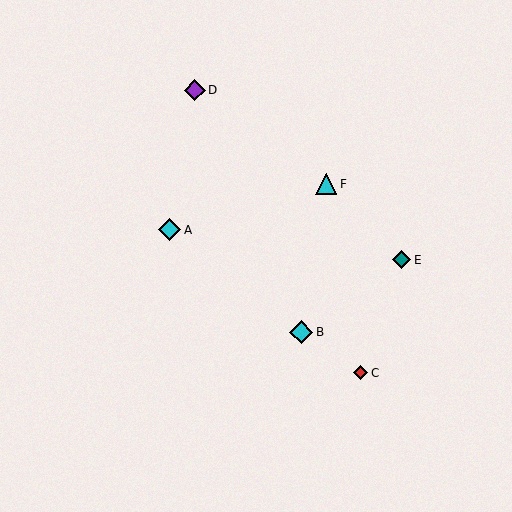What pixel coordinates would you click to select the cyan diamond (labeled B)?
Click at (301, 332) to select the cyan diamond B.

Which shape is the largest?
The cyan diamond (labeled B) is the largest.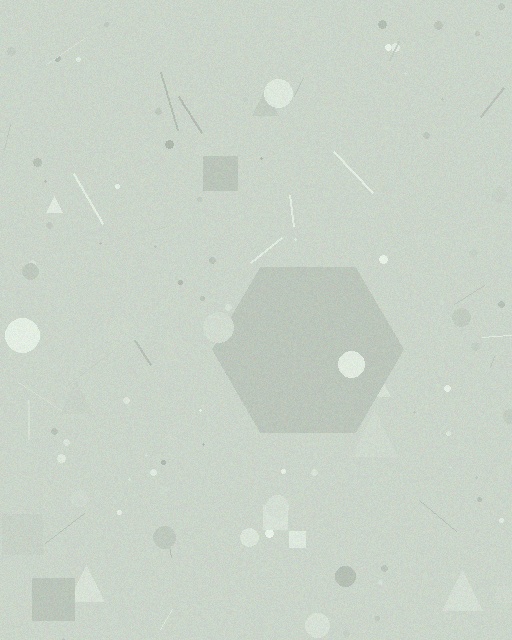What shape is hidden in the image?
A hexagon is hidden in the image.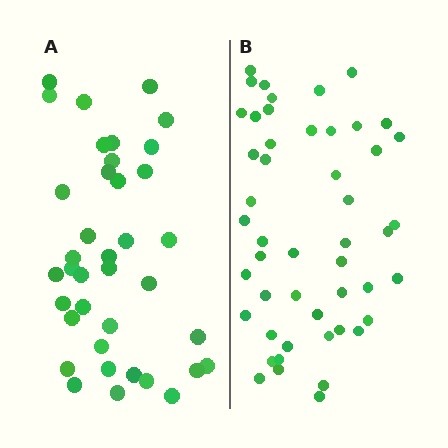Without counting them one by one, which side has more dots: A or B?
Region B (the right region) has more dots.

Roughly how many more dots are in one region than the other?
Region B has roughly 12 or so more dots than region A.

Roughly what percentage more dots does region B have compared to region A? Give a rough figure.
About 30% more.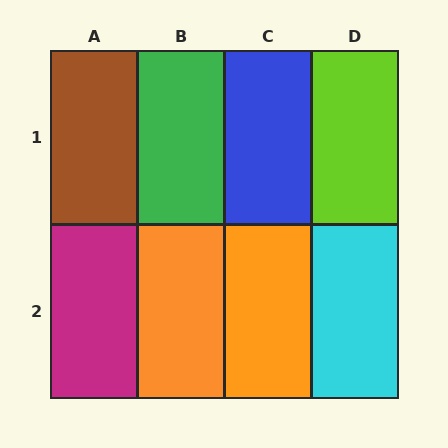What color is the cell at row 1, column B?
Green.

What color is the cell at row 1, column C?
Blue.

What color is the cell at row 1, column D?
Lime.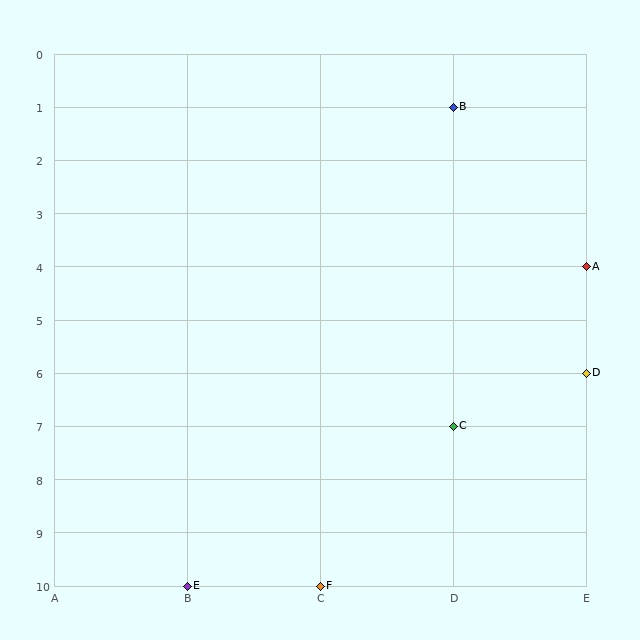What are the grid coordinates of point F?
Point F is at grid coordinates (C, 10).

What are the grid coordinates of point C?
Point C is at grid coordinates (D, 7).